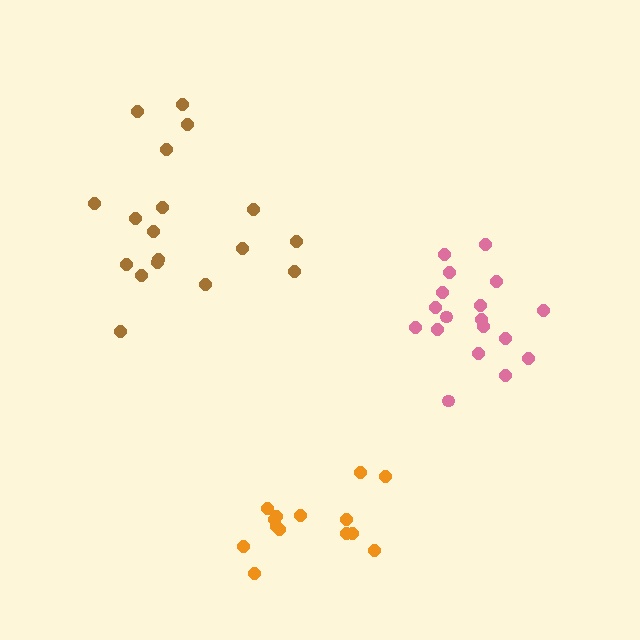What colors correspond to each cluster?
The clusters are colored: brown, pink, orange.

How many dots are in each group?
Group 1: 18 dots, Group 2: 18 dots, Group 3: 14 dots (50 total).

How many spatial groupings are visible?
There are 3 spatial groupings.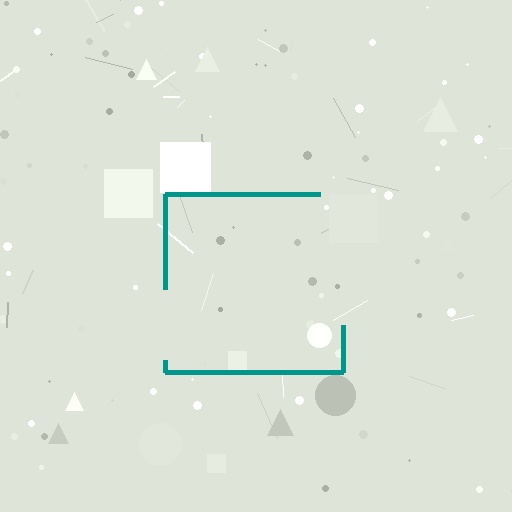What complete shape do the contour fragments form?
The contour fragments form a square.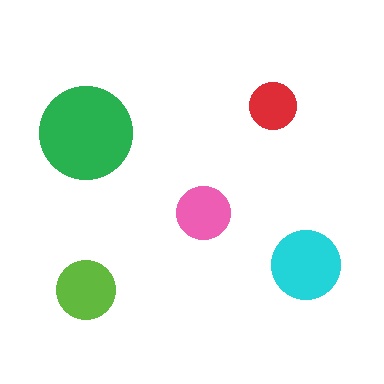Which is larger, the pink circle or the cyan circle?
The cyan one.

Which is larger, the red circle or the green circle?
The green one.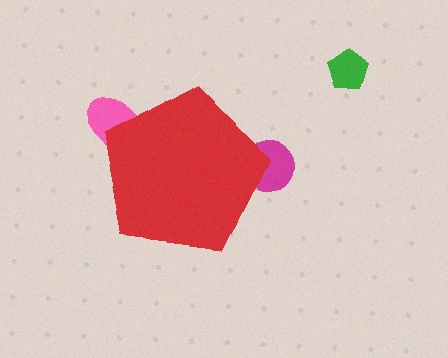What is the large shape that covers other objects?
A red pentagon.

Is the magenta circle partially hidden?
Yes, the magenta circle is partially hidden behind the red pentagon.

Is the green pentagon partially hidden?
No, the green pentagon is fully visible.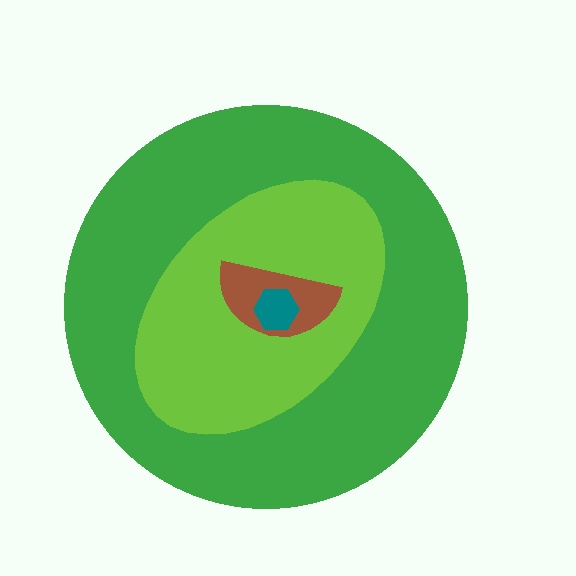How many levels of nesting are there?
4.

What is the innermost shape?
The teal hexagon.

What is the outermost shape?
The green circle.